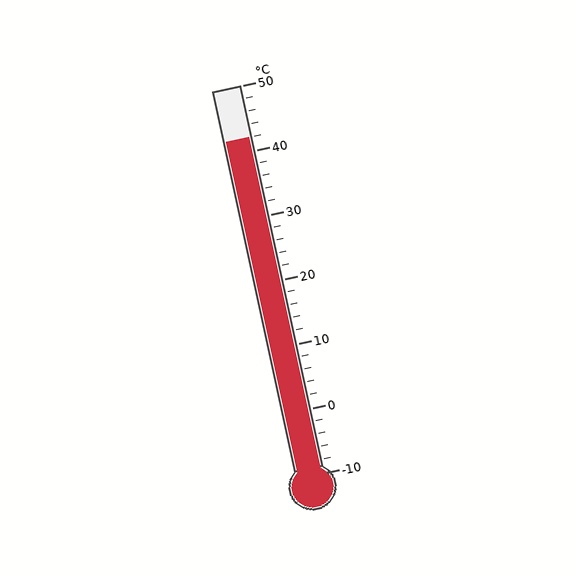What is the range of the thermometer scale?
The thermometer scale ranges from -10°C to 50°C.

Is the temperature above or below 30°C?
The temperature is above 30°C.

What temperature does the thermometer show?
The thermometer shows approximately 42°C.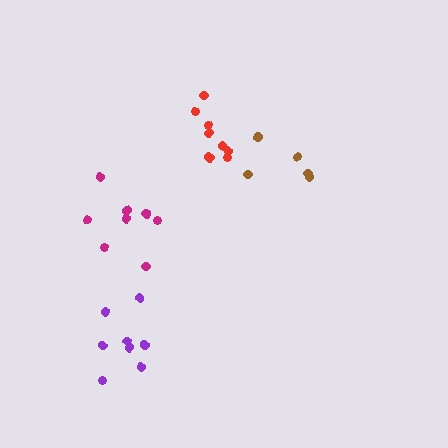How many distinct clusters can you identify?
There are 4 distinct clusters.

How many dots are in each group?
Group 1: 5 dots, Group 2: 8 dots, Group 3: 9 dots, Group 4: 8 dots (30 total).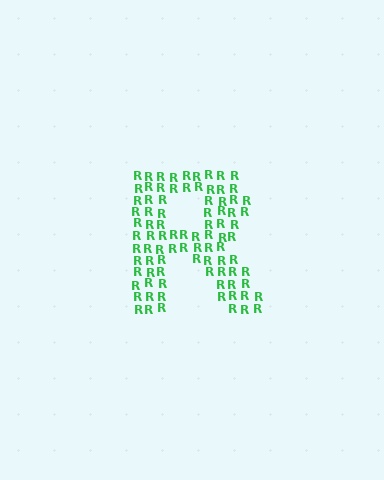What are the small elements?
The small elements are letter R's.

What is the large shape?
The large shape is the letter R.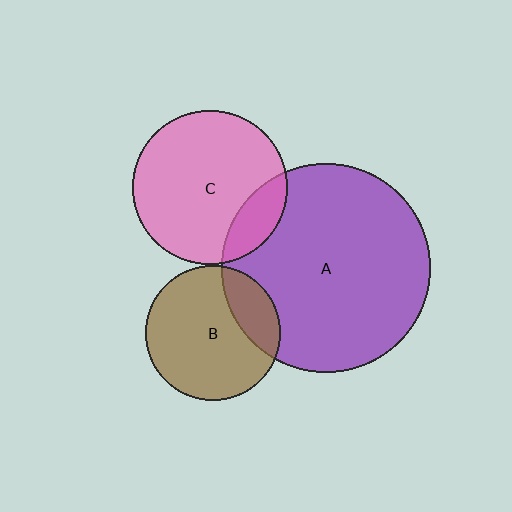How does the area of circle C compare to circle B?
Approximately 1.3 times.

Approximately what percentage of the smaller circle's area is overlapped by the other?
Approximately 20%.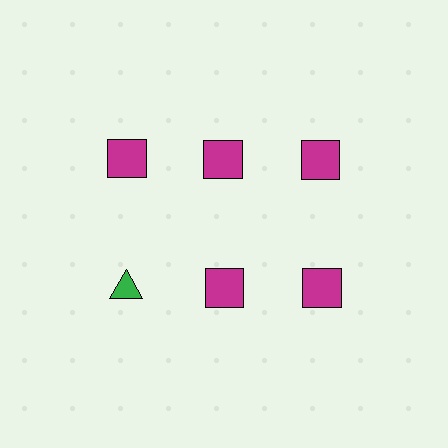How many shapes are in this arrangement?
There are 6 shapes arranged in a grid pattern.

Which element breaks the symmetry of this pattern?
The green triangle in the second row, leftmost column breaks the symmetry. All other shapes are magenta squares.